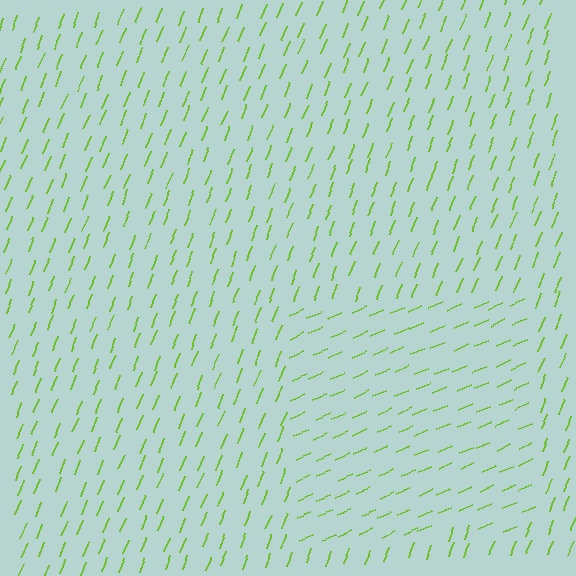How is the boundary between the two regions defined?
The boundary is defined purely by a change in line orientation (approximately 45 degrees difference). All lines are the same color and thickness.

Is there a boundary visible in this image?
Yes, there is a texture boundary formed by a change in line orientation.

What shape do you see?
I see a rectangle.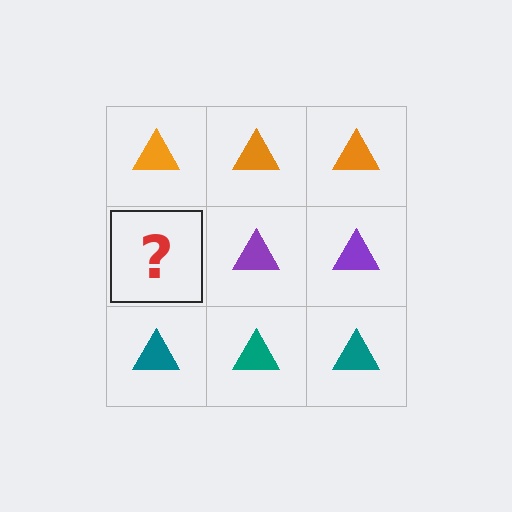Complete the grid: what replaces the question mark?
The question mark should be replaced with a purple triangle.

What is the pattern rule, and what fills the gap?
The rule is that each row has a consistent color. The gap should be filled with a purple triangle.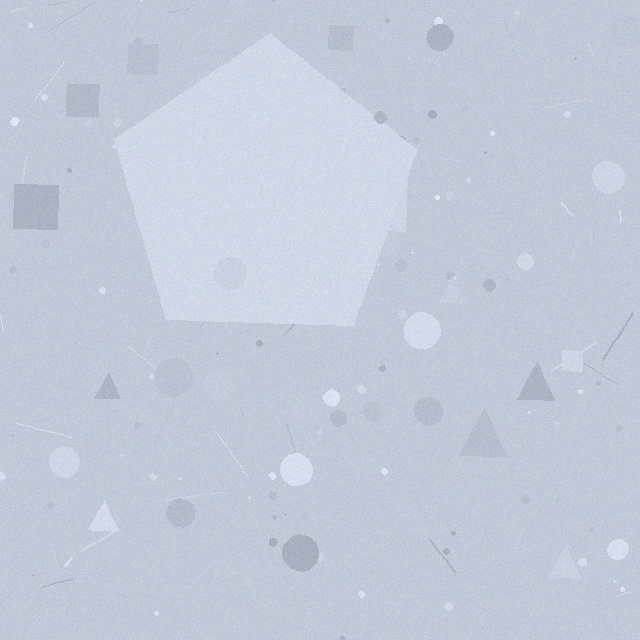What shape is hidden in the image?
A pentagon is hidden in the image.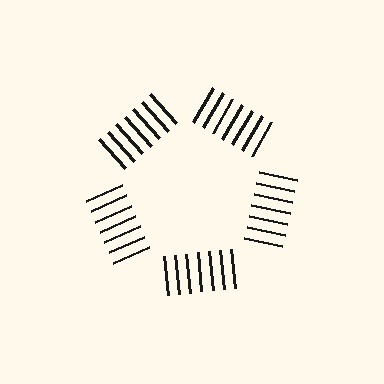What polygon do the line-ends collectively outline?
An illusory pentagon — the line segments terminate on its edges but no continuous stroke is drawn.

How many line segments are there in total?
35 — 7 along each of the 5 edges.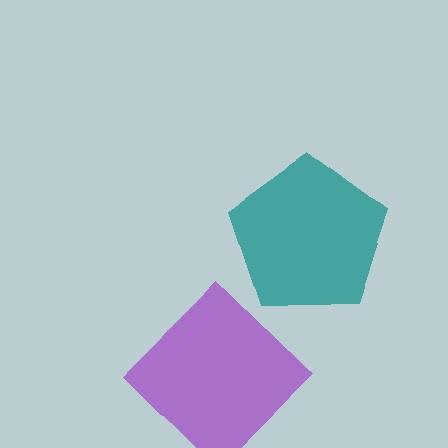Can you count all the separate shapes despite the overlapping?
Yes, there are 2 separate shapes.